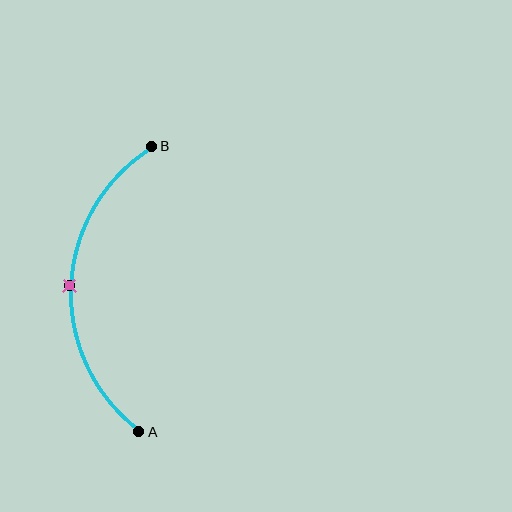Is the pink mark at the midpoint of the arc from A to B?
Yes. The pink mark lies on the arc at equal arc-length from both A and B — it is the arc midpoint.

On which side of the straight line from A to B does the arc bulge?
The arc bulges to the left of the straight line connecting A and B.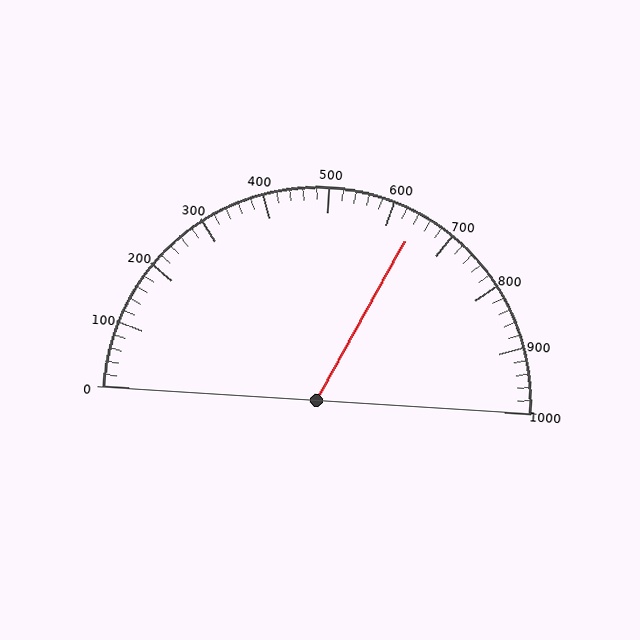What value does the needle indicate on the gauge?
The needle indicates approximately 640.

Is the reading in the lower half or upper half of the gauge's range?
The reading is in the upper half of the range (0 to 1000).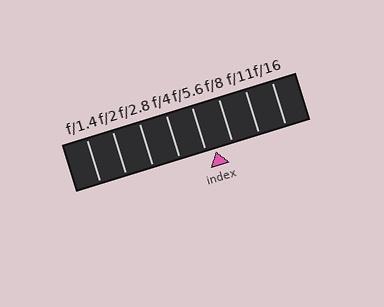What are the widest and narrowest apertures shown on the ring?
The widest aperture shown is f/1.4 and the narrowest is f/16.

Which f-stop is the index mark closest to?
The index mark is closest to f/5.6.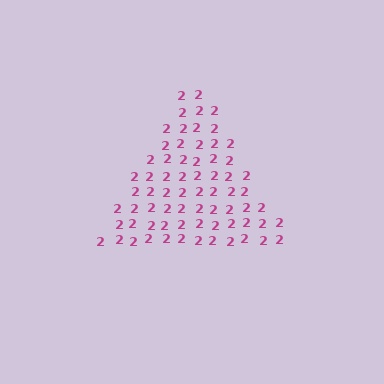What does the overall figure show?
The overall figure shows a triangle.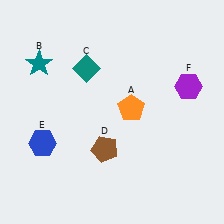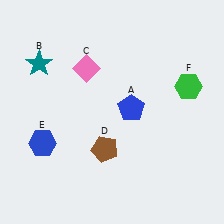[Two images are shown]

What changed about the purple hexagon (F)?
In Image 1, F is purple. In Image 2, it changed to green.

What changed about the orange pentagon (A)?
In Image 1, A is orange. In Image 2, it changed to blue.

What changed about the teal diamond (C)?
In Image 1, C is teal. In Image 2, it changed to pink.